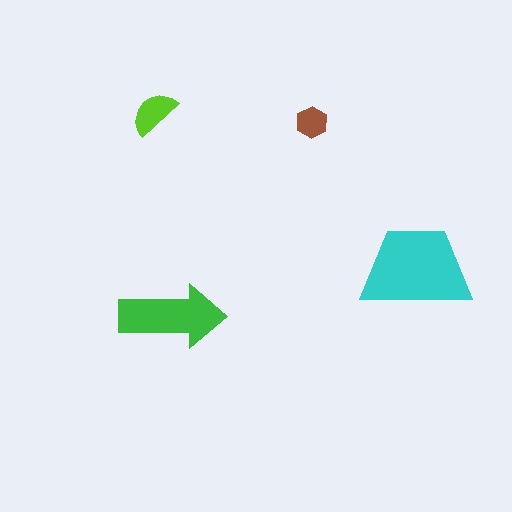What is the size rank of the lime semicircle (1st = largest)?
3rd.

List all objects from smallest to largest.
The brown hexagon, the lime semicircle, the green arrow, the cyan trapezoid.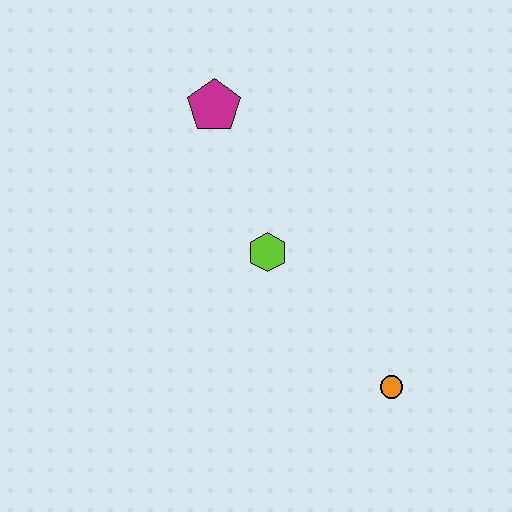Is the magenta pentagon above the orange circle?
Yes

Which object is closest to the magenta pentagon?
The lime hexagon is closest to the magenta pentagon.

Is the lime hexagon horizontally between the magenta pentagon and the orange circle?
Yes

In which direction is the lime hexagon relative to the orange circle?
The lime hexagon is above the orange circle.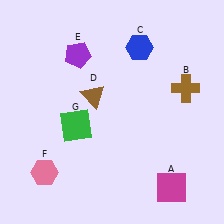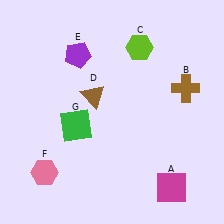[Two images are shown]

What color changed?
The hexagon (C) changed from blue in Image 1 to lime in Image 2.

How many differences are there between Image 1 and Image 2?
There is 1 difference between the two images.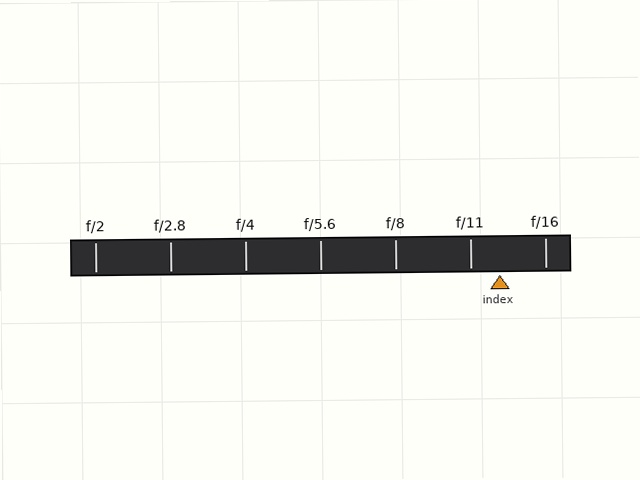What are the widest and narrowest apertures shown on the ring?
The widest aperture shown is f/2 and the narrowest is f/16.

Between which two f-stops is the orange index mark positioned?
The index mark is between f/11 and f/16.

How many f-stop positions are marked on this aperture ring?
There are 7 f-stop positions marked.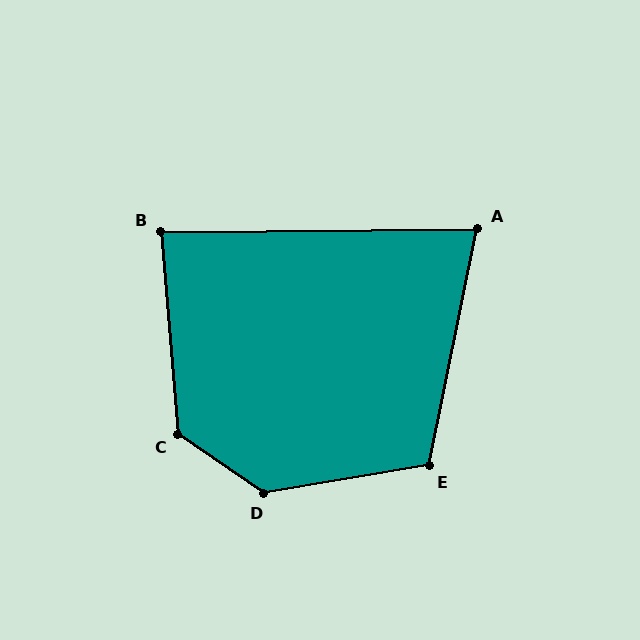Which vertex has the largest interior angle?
D, at approximately 136 degrees.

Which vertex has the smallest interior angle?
A, at approximately 78 degrees.